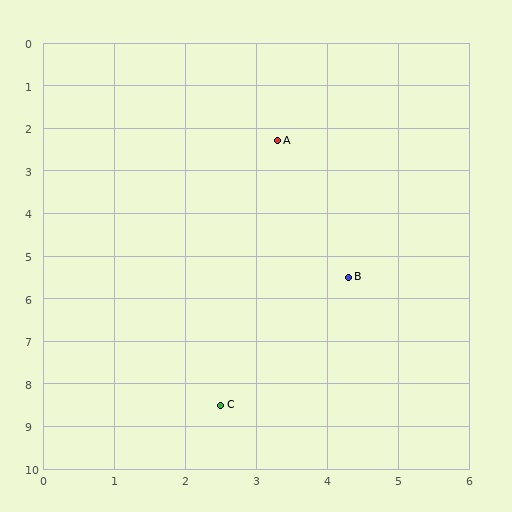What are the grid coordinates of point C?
Point C is at approximately (2.5, 8.5).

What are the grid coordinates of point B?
Point B is at approximately (4.3, 5.5).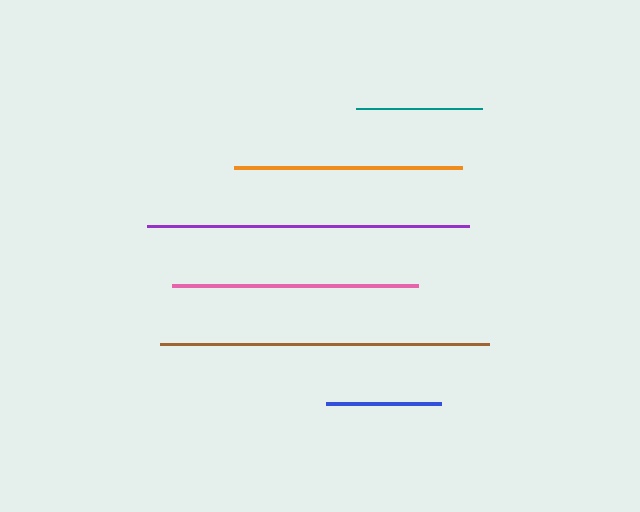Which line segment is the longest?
The brown line is the longest at approximately 329 pixels.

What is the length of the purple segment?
The purple segment is approximately 322 pixels long.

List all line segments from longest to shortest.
From longest to shortest: brown, purple, pink, orange, teal, blue.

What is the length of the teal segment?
The teal segment is approximately 126 pixels long.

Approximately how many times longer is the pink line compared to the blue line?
The pink line is approximately 2.1 times the length of the blue line.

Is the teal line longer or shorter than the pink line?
The pink line is longer than the teal line.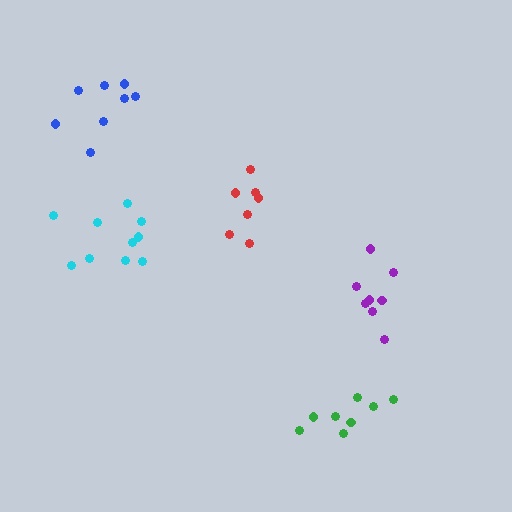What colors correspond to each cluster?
The clusters are colored: blue, red, cyan, purple, green.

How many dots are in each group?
Group 1: 8 dots, Group 2: 7 dots, Group 3: 10 dots, Group 4: 8 dots, Group 5: 8 dots (41 total).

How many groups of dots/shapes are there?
There are 5 groups.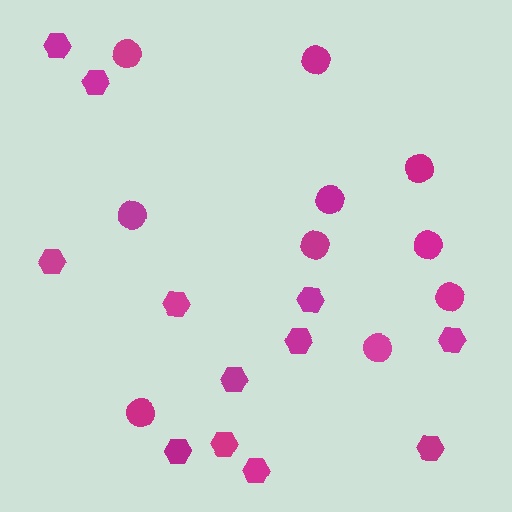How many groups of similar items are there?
There are 2 groups: one group of circles (10) and one group of hexagons (12).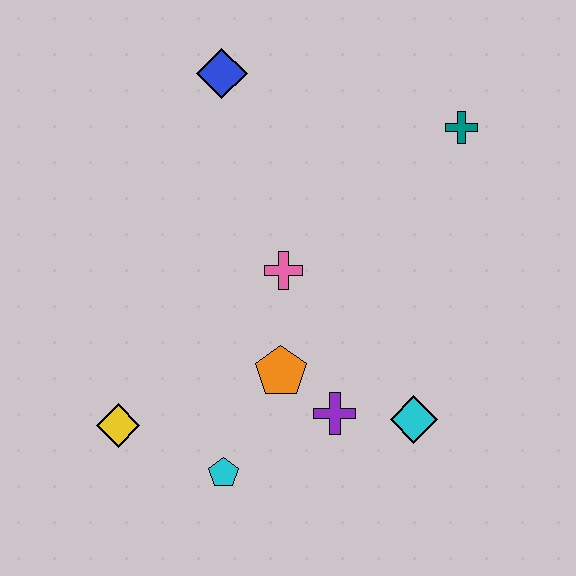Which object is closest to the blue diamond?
The pink cross is closest to the blue diamond.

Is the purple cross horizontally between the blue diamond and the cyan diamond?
Yes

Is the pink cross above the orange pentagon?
Yes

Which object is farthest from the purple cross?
The blue diamond is farthest from the purple cross.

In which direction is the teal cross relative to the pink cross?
The teal cross is to the right of the pink cross.